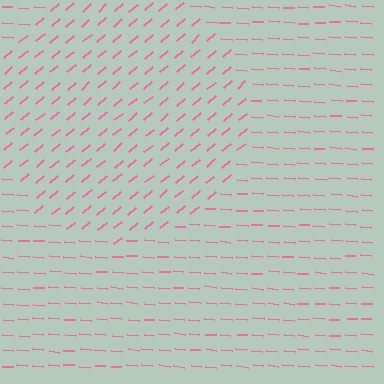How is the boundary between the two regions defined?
The boundary is defined purely by a change in line orientation (approximately 45 degrees difference). All lines are the same color and thickness.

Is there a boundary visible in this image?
Yes, there is a texture boundary formed by a change in line orientation.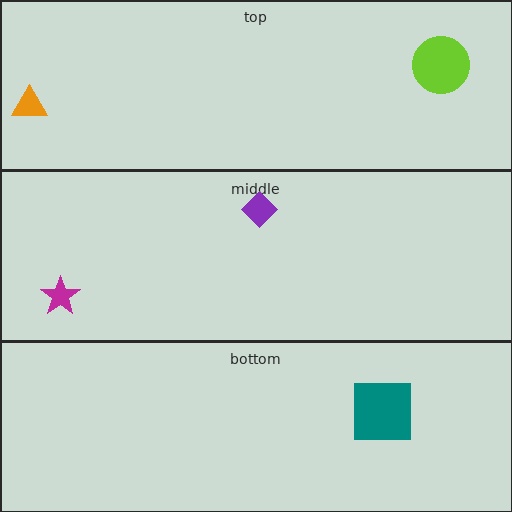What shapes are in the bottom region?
The teal square.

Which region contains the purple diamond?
The middle region.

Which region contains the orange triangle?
The top region.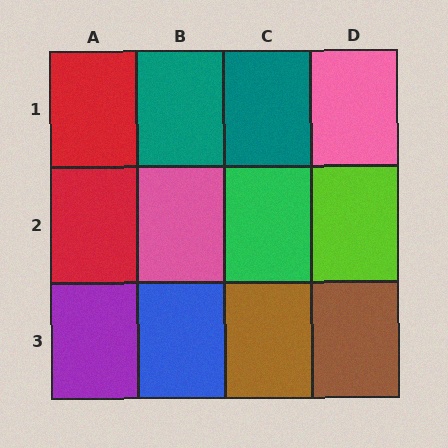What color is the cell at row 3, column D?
Brown.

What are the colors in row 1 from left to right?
Red, teal, teal, pink.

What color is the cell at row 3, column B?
Blue.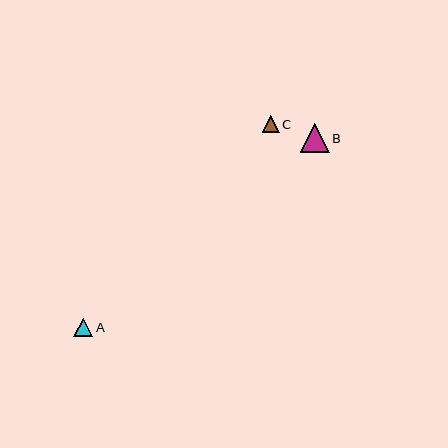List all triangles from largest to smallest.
From largest to smallest: B, A, C.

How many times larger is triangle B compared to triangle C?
Triangle B is approximately 1.7 times the size of triangle C.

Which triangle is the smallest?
Triangle C is the smallest with a size of approximately 17 pixels.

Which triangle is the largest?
Triangle B is the largest with a size of approximately 29 pixels.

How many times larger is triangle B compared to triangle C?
Triangle B is approximately 1.7 times the size of triangle C.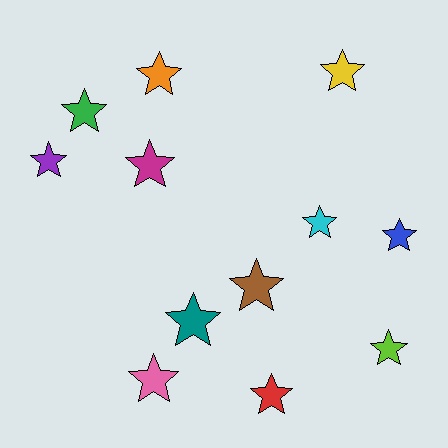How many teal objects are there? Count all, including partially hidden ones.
There is 1 teal object.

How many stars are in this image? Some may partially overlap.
There are 12 stars.